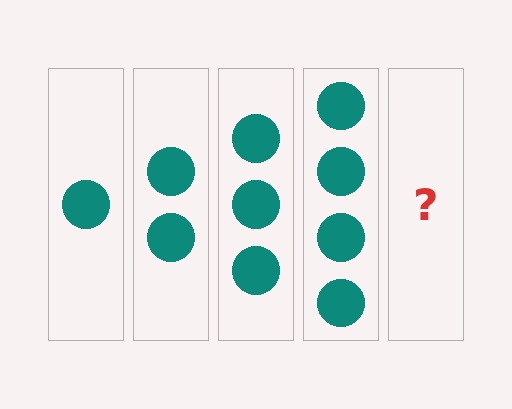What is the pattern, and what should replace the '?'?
The pattern is that each step adds one more circle. The '?' should be 5 circles.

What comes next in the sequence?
The next element should be 5 circles.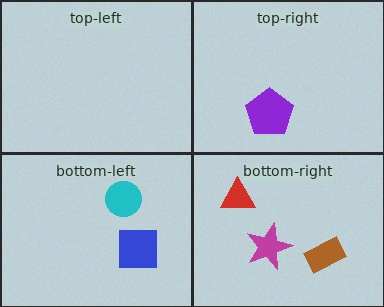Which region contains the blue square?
The bottom-left region.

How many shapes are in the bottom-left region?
2.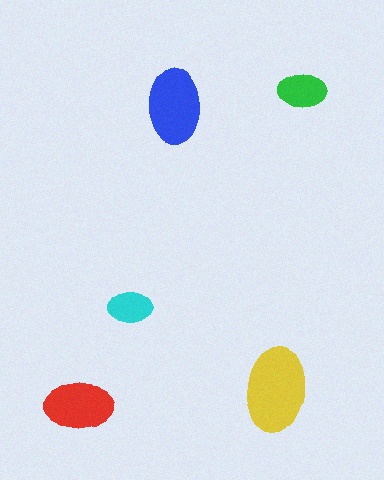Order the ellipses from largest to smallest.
the yellow one, the blue one, the red one, the green one, the cyan one.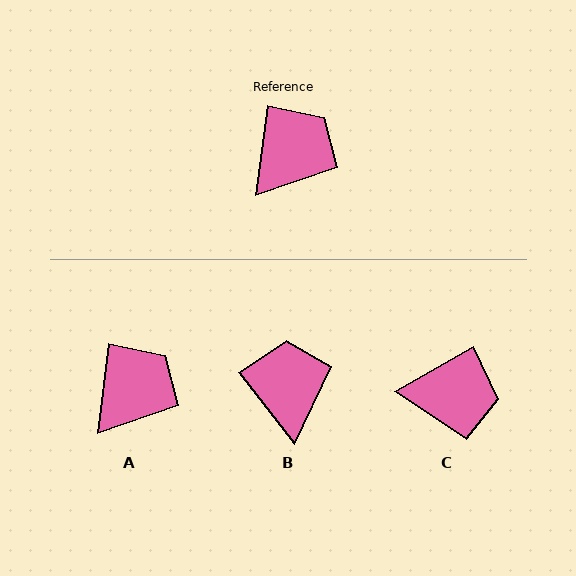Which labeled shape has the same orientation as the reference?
A.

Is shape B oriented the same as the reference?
No, it is off by about 45 degrees.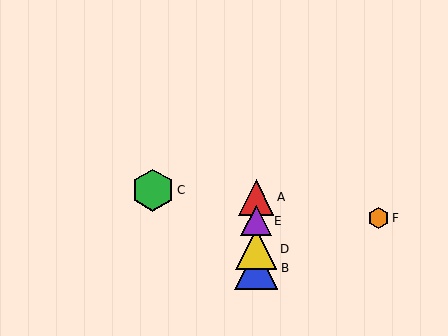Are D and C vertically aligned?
No, D is at x≈256 and C is at x≈153.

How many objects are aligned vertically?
4 objects (A, B, D, E) are aligned vertically.